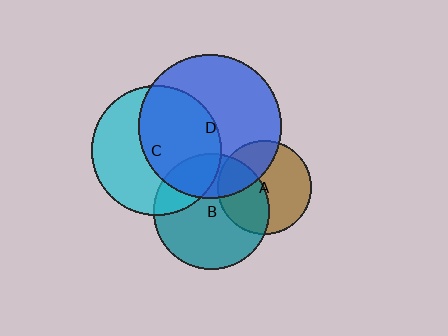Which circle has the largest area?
Circle D (blue).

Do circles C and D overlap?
Yes.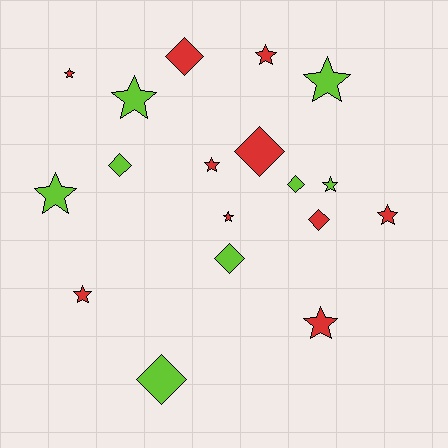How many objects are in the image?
There are 18 objects.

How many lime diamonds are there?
There are 4 lime diamonds.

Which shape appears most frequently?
Star, with 11 objects.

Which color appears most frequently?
Red, with 10 objects.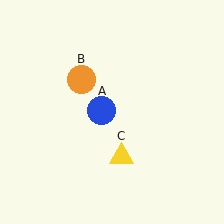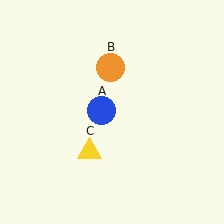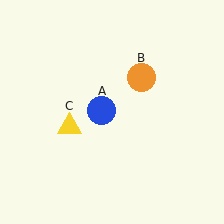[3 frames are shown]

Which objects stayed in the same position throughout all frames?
Blue circle (object A) remained stationary.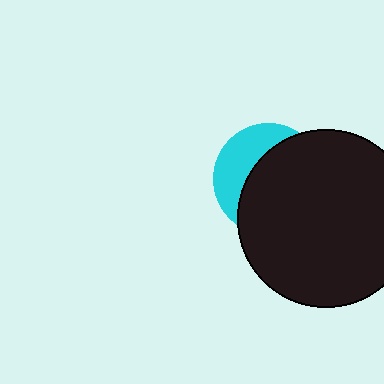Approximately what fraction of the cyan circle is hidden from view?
Roughly 65% of the cyan circle is hidden behind the black circle.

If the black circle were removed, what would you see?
You would see the complete cyan circle.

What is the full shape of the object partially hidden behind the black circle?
The partially hidden object is a cyan circle.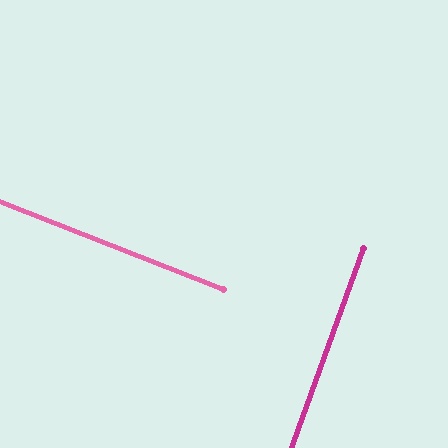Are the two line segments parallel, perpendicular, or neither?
Perpendicular — they meet at approximately 89°.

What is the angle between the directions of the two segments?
Approximately 89 degrees.